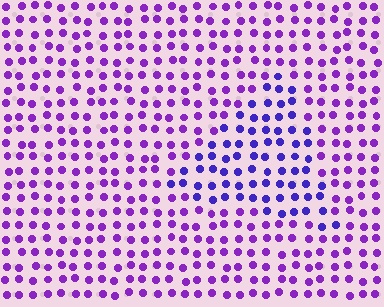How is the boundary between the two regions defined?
The boundary is defined purely by a slight shift in hue (about 29 degrees). Spacing, size, and orientation are identical on both sides.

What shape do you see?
I see a triangle.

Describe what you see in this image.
The image is filled with small purple elements in a uniform arrangement. A triangle-shaped region is visible where the elements are tinted to a slightly different hue, forming a subtle color boundary.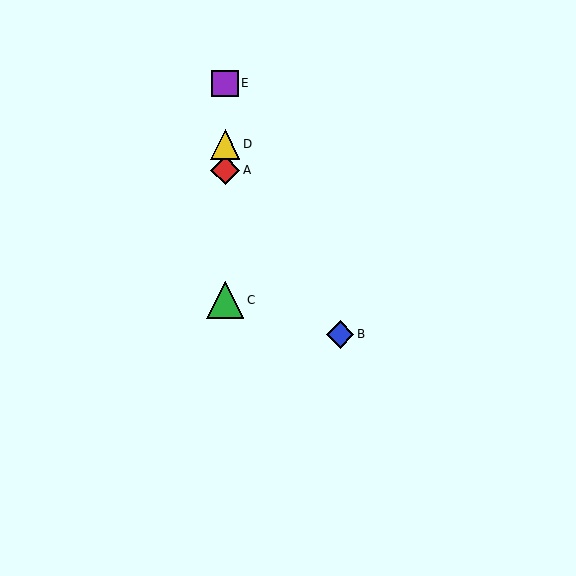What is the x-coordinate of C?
Object C is at x≈225.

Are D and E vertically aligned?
Yes, both are at x≈225.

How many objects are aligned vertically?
4 objects (A, C, D, E) are aligned vertically.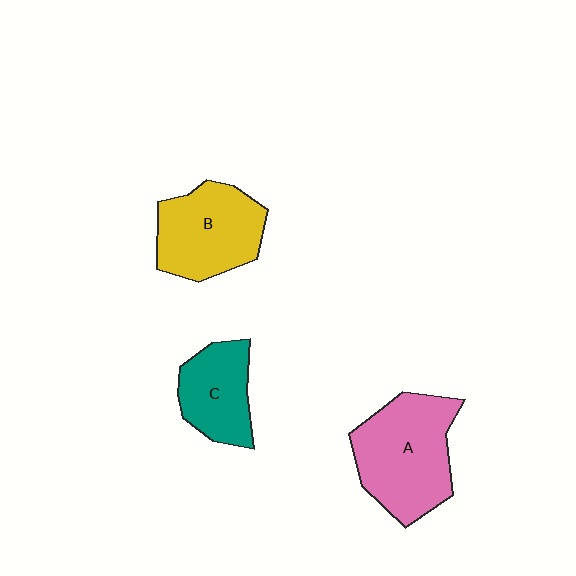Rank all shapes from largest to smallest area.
From largest to smallest: A (pink), B (yellow), C (teal).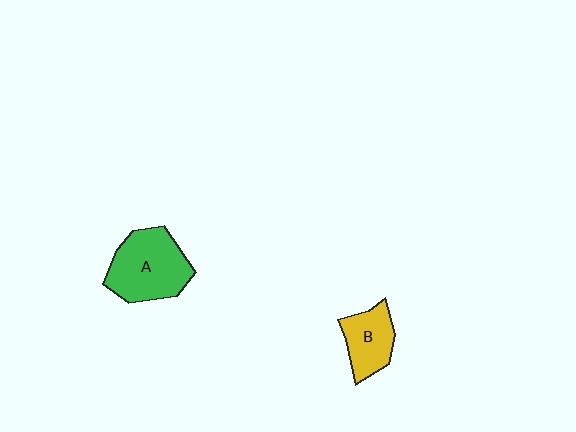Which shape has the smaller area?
Shape B (yellow).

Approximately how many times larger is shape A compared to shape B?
Approximately 1.6 times.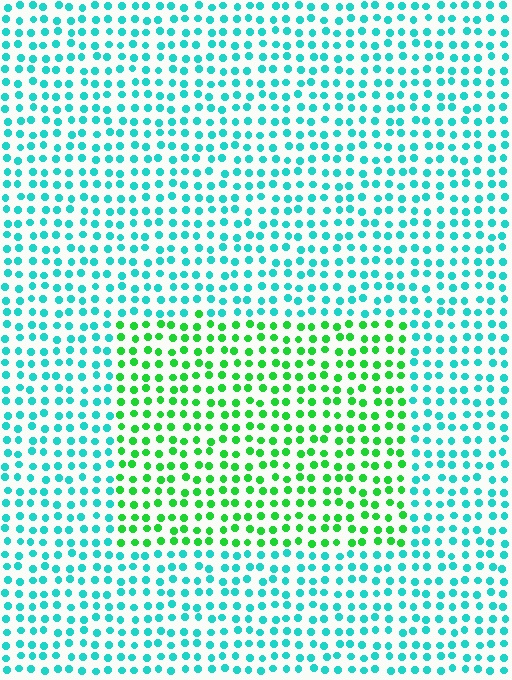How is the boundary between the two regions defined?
The boundary is defined purely by a slight shift in hue (about 49 degrees). Spacing, size, and orientation are identical on both sides.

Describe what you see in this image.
The image is filled with small cyan elements in a uniform arrangement. A rectangle-shaped region is visible where the elements are tinted to a slightly different hue, forming a subtle color boundary.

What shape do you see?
I see a rectangle.